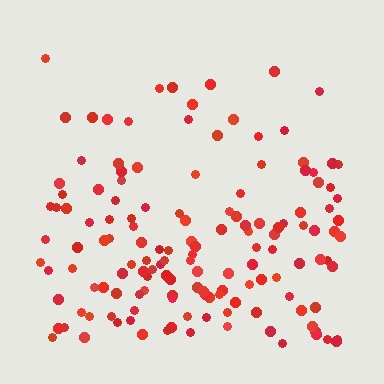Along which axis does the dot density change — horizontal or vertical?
Vertical.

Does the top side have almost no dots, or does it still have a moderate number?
Still a moderate number, just noticeably fewer than the bottom.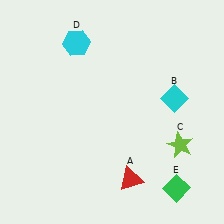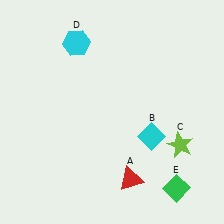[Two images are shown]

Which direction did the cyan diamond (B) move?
The cyan diamond (B) moved down.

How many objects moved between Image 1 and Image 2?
1 object moved between the two images.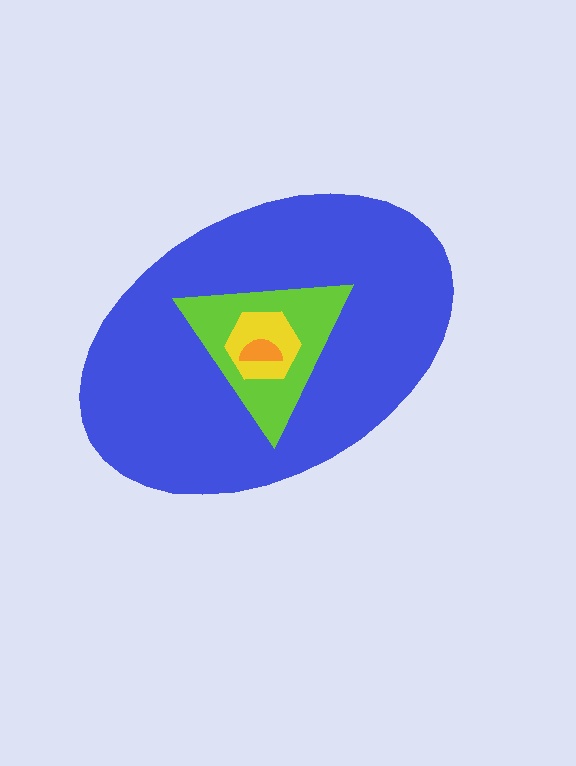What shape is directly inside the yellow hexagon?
The orange semicircle.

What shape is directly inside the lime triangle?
The yellow hexagon.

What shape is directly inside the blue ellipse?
The lime triangle.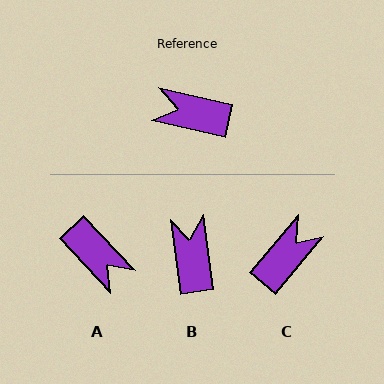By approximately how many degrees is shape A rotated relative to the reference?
Approximately 146 degrees counter-clockwise.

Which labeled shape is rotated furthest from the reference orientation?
A, about 146 degrees away.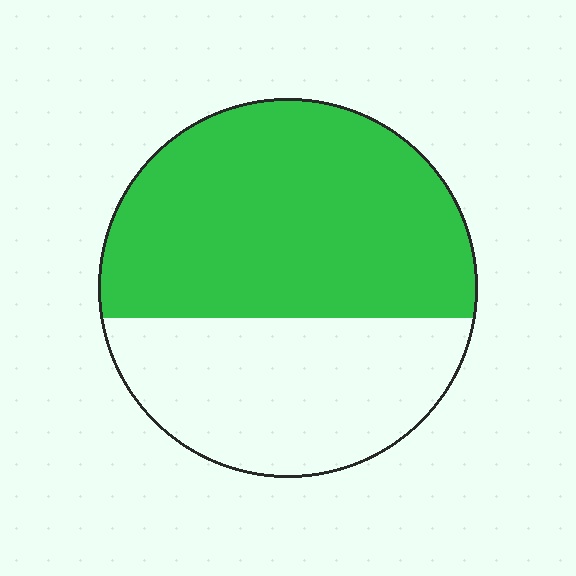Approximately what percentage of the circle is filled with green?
Approximately 60%.